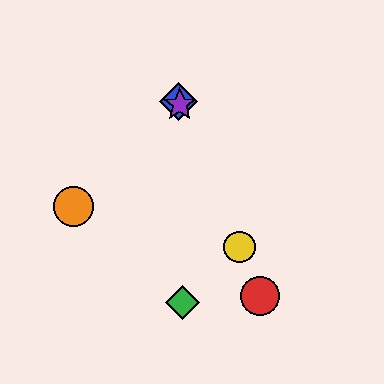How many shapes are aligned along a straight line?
4 shapes (the red circle, the blue diamond, the yellow circle, the purple star) are aligned along a straight line.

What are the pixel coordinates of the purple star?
The purple star is at (180, 105).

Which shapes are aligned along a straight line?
The red circle, the blue diamond, the yellow circle, the purple star are aligned along a straight line.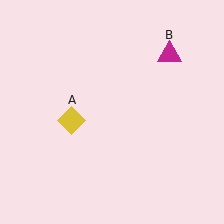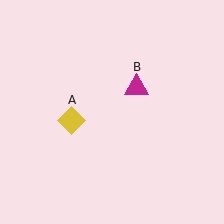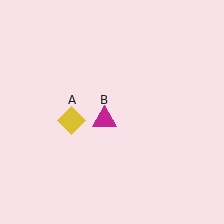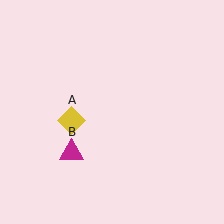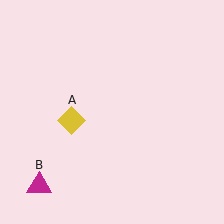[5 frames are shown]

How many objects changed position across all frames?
1 object changed position: magenta triangle (object B).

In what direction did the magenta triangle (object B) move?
The magenta triangle (object B) moved down and to the left.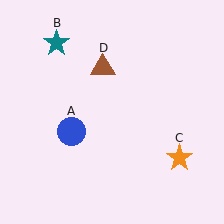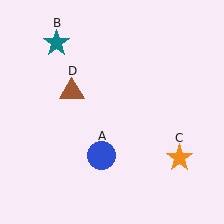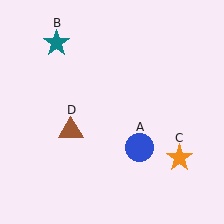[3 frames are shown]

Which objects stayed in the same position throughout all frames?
Teal star (object B) and orange star (object C) remained stationary.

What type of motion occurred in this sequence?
The blue circle (object A), brown triangle (object D) rotated counterclockwise around the center of the scene.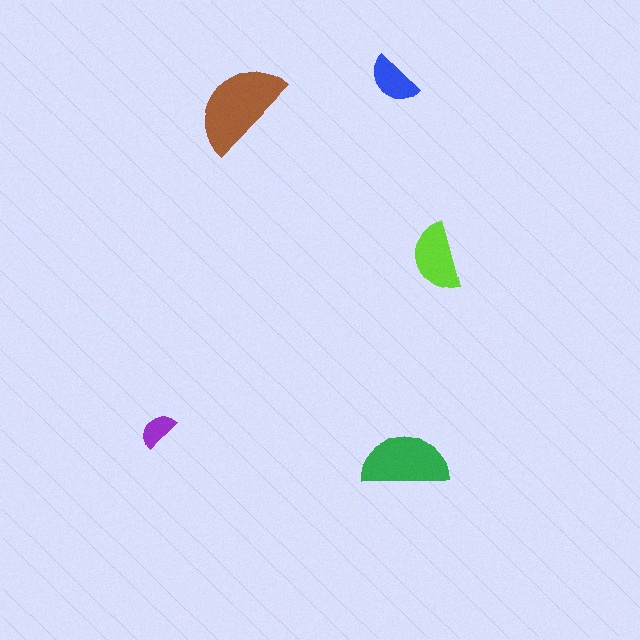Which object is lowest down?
The green semicircle is bottommost.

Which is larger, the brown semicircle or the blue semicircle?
The brown one.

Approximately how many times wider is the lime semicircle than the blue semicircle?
About 1.5 times wider.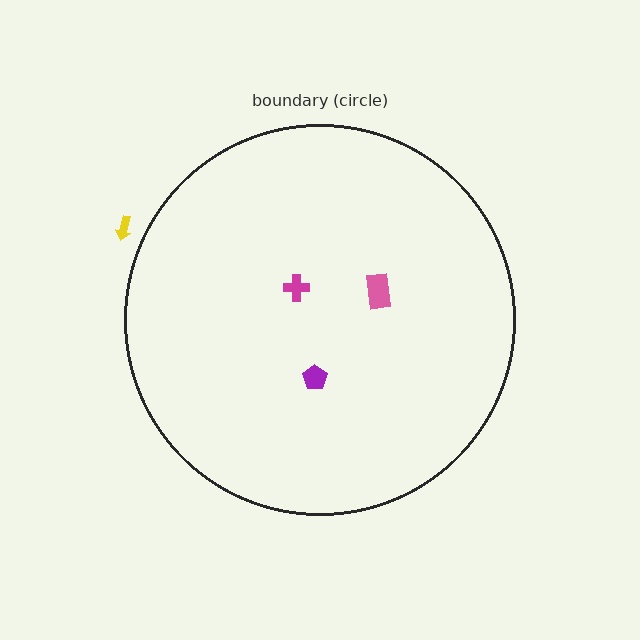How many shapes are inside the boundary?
3 inside, 1 outside.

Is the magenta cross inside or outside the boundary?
Inside.